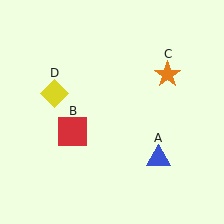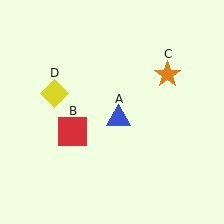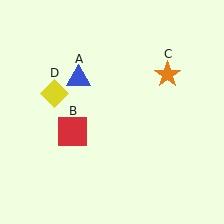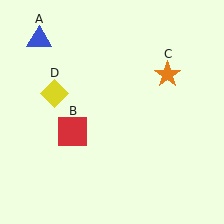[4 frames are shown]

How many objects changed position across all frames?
1 object changed position: blue triangle (object A).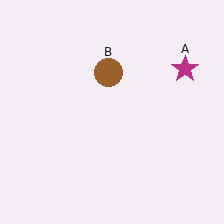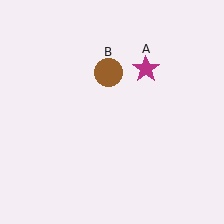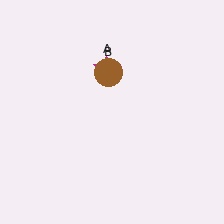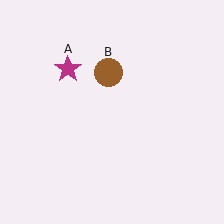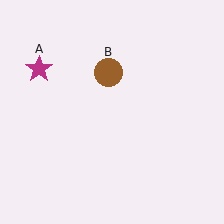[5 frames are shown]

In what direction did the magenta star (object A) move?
The magenta star (object A) moved left.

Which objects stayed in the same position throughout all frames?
Brown circle (object B) remained stationary.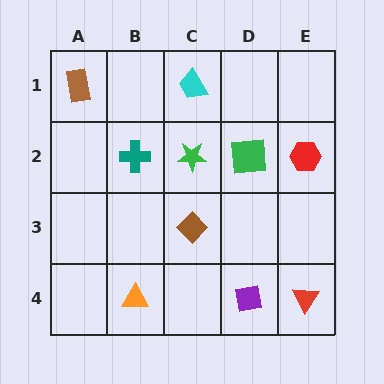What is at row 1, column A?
A brown rectangle.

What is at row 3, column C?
A brown diamond.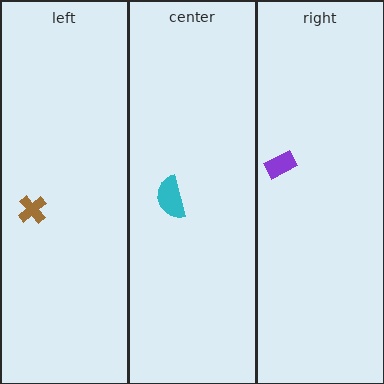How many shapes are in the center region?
1.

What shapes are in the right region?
The purple rectangle.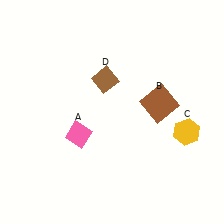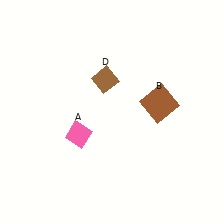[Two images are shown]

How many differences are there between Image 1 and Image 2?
There is 1 difference between the two images.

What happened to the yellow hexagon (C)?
The yellow hexagon (C) was removed in Image 2. It was in the bottom-right area of Image 1.